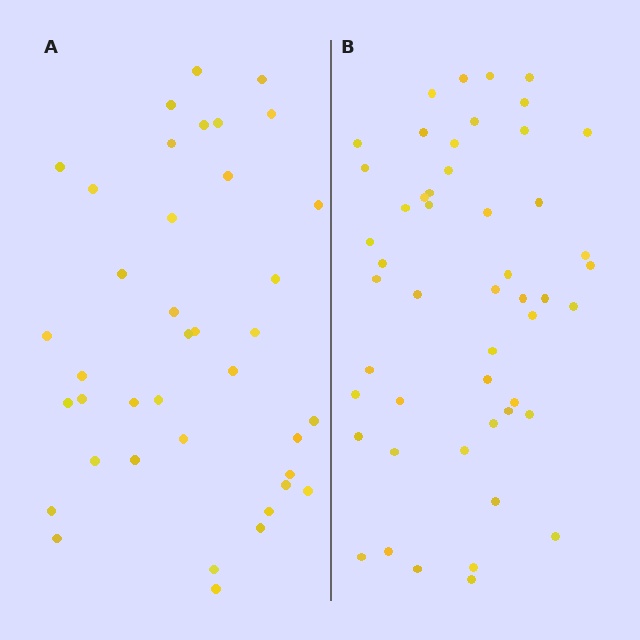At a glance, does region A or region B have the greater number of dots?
Region B (the right region) has more dots.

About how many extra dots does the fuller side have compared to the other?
Region B has roughly 12 or so more dots than region A.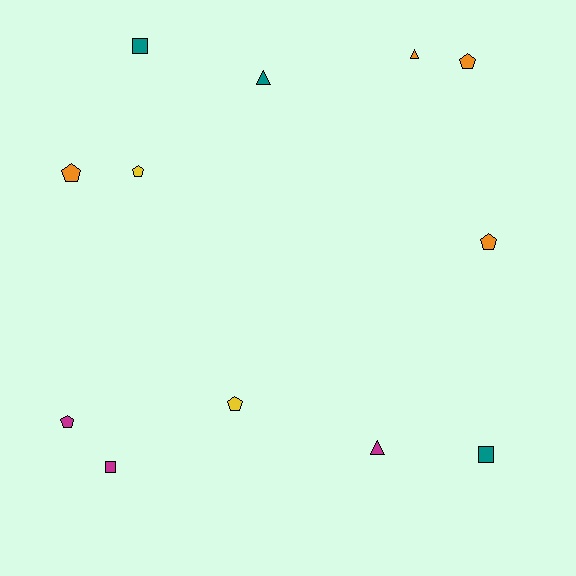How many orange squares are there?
There are no orange squares.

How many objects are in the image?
There are 12 objects.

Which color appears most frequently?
Orange, with 4 objects.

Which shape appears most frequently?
Pentagon, with 6 objects.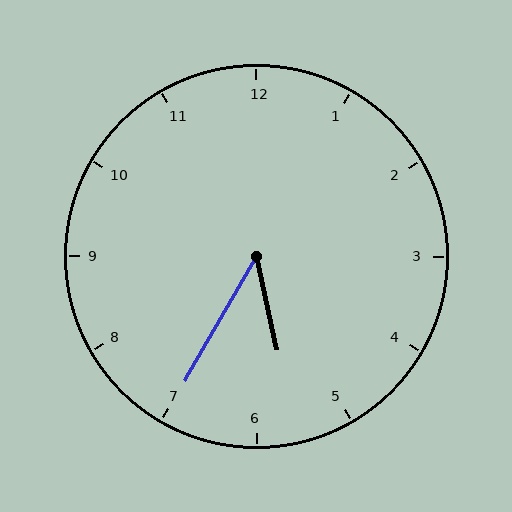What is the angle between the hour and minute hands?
Approximately 42 degrees.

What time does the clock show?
5:35.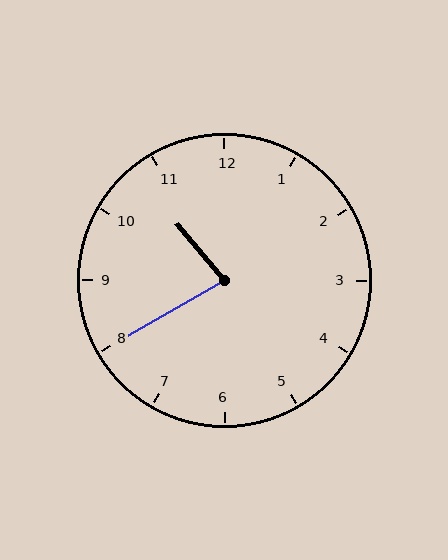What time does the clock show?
10:40.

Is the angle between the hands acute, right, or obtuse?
It is acute.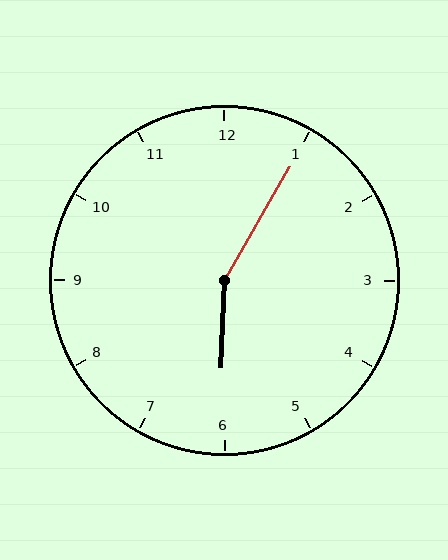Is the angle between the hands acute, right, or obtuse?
It is obtuse.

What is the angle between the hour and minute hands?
Approximately 152 degrees.